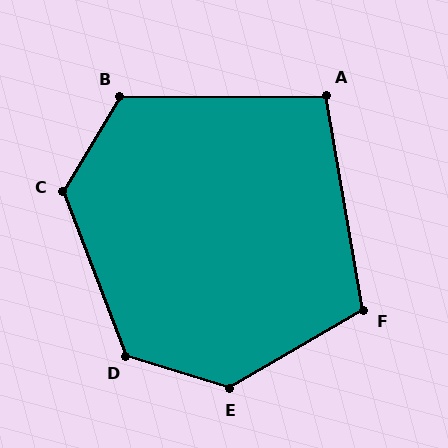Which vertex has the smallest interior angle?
A, at approximately 99 degrees.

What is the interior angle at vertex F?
Approximately 110 degrees (obtuse).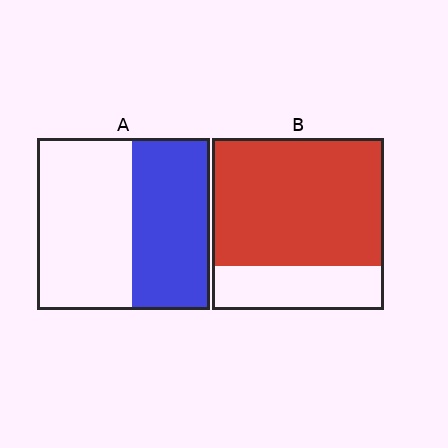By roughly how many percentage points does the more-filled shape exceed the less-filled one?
By roughly 30 percentage points (B over A).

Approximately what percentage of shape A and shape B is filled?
A is approximately 45% and B is approximately 75%.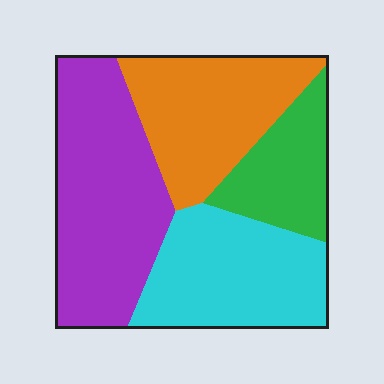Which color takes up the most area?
Purple, at roughly 35%.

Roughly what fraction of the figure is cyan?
Cyan takes up about one quarter (1/4) of the figure.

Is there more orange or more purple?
Purple.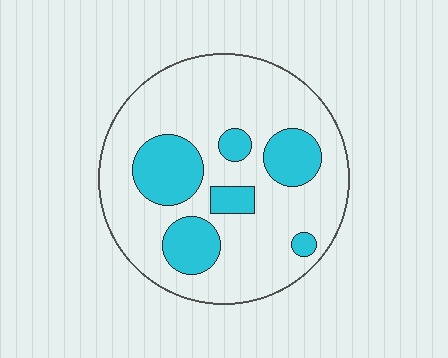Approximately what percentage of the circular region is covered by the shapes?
Approximately 25%.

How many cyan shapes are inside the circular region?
6.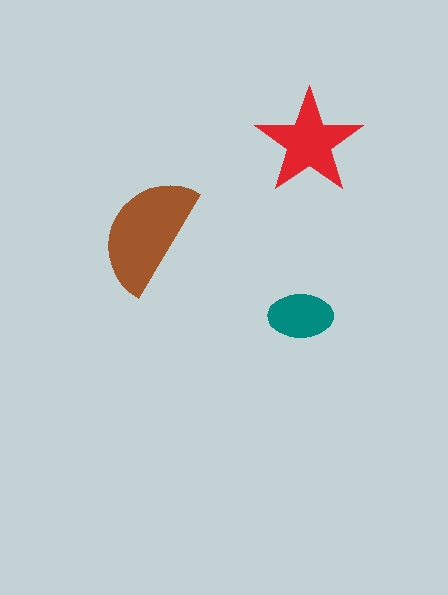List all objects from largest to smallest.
The brown semicircle, the red star, the teal ellipse.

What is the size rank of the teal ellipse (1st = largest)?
3rd.